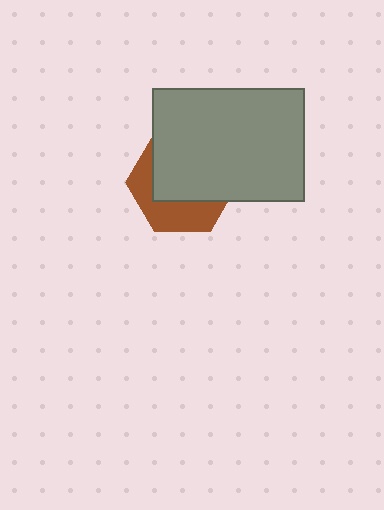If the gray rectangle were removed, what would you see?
You would see the complete brown hexagon.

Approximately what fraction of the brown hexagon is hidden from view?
Roughly 62% of the brown hexagon is hidden behind the gray rectangle.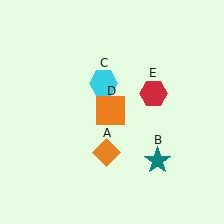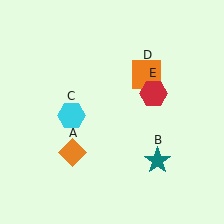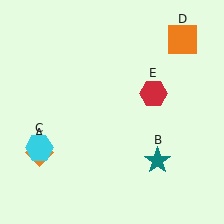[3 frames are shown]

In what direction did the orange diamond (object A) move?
The orange diamond (object A) moved left.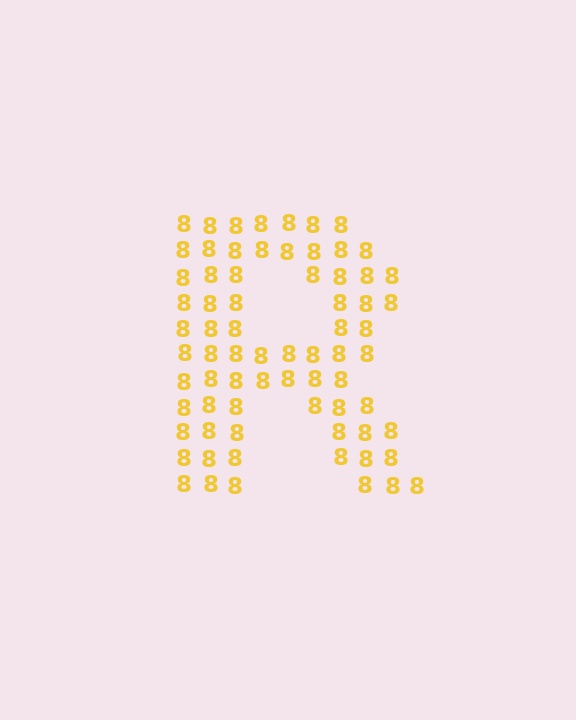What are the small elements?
The small elements are digit 8's.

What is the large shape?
The large shape is the letter R.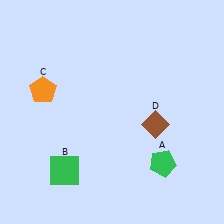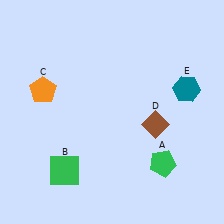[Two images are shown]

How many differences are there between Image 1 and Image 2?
There is 1 difference between the two images.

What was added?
A teal hexagon (E) was added in Image 2.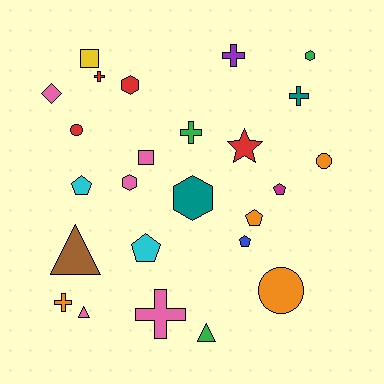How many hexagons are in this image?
There are 4 hexagons.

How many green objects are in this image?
There are 3 green objects.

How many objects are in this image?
There are 25 objects.